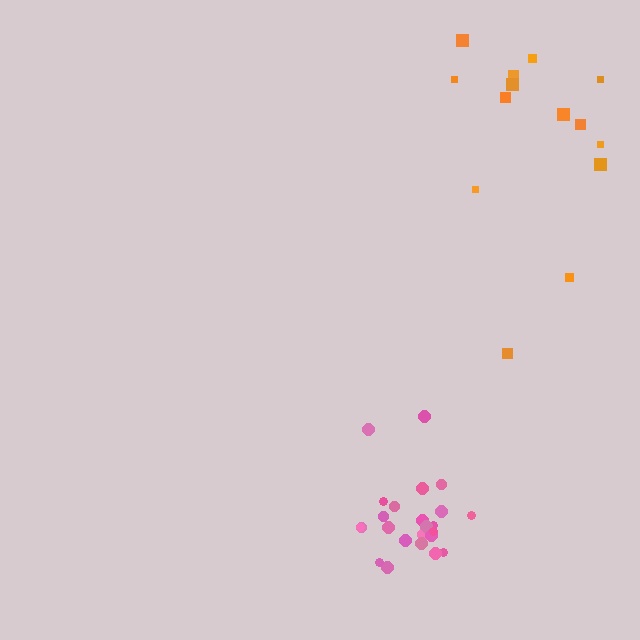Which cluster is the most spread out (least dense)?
Orange.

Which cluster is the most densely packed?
Pink.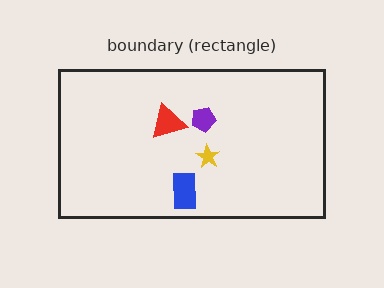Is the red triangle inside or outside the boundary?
Inside.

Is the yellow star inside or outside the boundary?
Inside.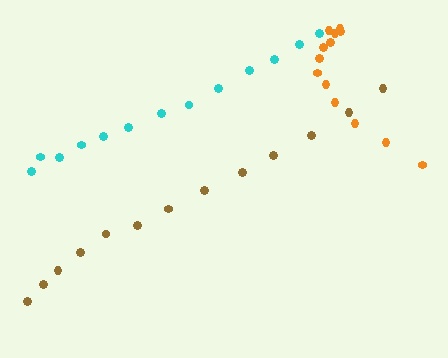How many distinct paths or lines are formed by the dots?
There are 3 distinct paths.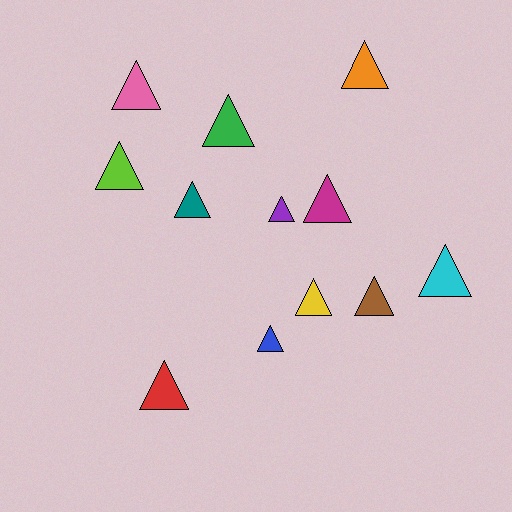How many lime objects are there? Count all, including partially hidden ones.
There is 1 lime object.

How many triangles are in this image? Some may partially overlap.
There are 12 triangles.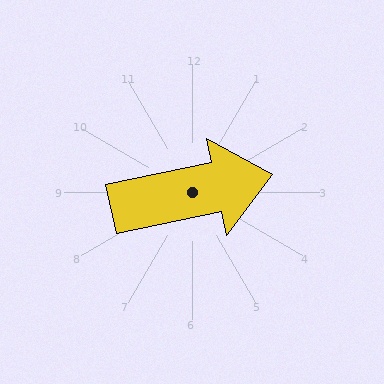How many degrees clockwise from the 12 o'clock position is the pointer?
Approximately 78 degrees.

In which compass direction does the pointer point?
East.